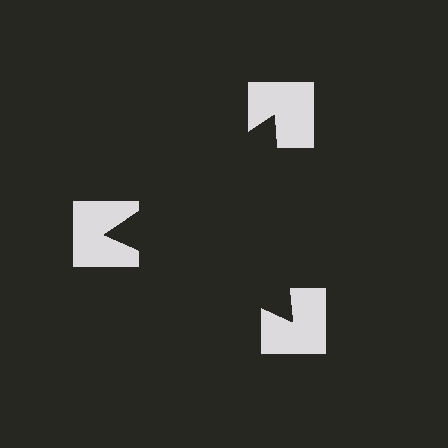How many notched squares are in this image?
There are 3 — one at each vertex of the illusory triangle.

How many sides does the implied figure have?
3 sides.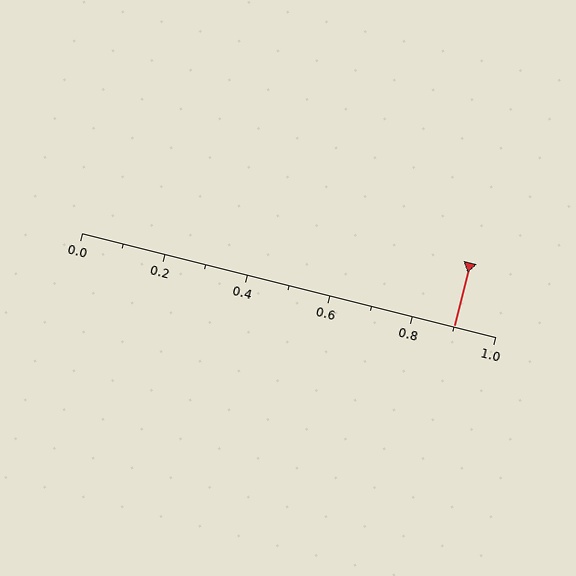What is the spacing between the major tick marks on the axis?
The major ticks are spaced 0.2 apart.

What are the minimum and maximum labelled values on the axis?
The axis runs from 0.0 to 1.0.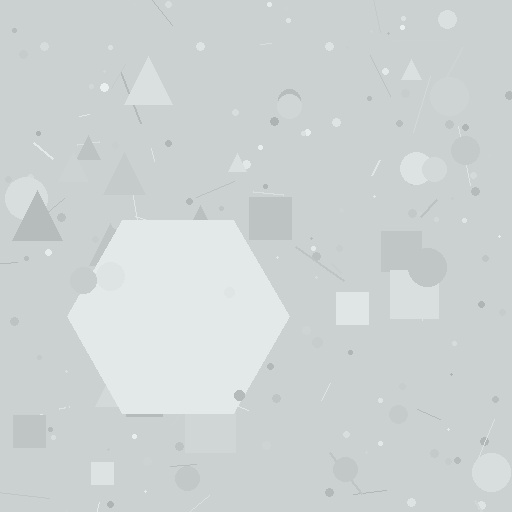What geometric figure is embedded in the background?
A hexagon is embedded in the background.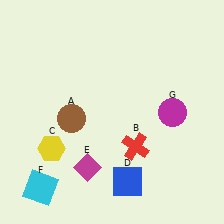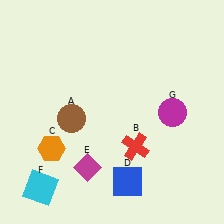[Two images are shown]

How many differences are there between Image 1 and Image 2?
There is 1 difference between the two images.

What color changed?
The hexagon (C) changed from yellow in Image 1 to orange in Image 2.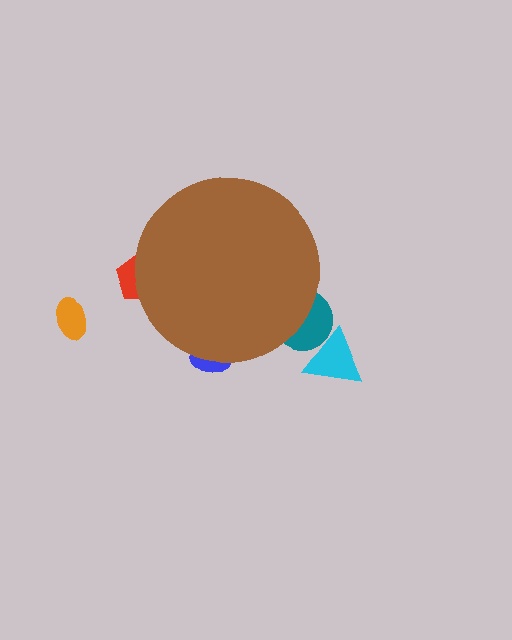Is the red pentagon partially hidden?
Yes, the red pentagon is partially hidden behind the brown circle.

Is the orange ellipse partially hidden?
No, the orange ellipse is fully visible.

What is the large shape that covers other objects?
A brown circle.